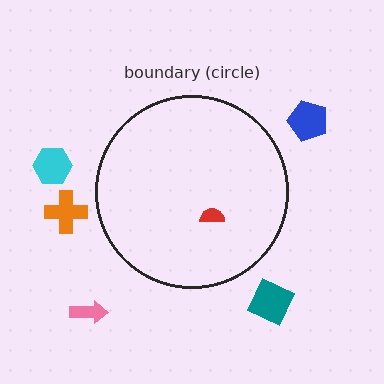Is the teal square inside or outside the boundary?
Outside.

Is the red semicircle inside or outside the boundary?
Inside.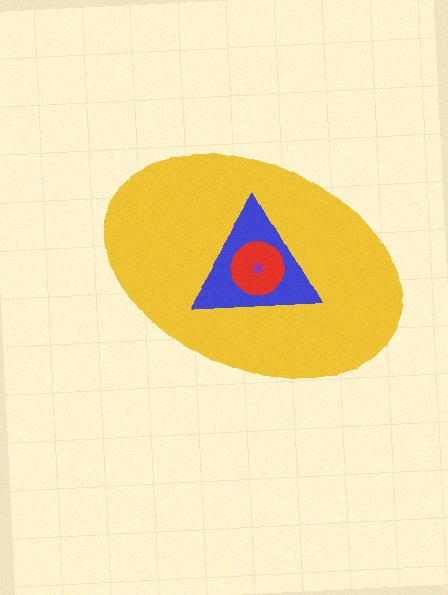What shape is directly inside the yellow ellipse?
The blue triangle.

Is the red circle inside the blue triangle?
Yes.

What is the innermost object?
The purple star.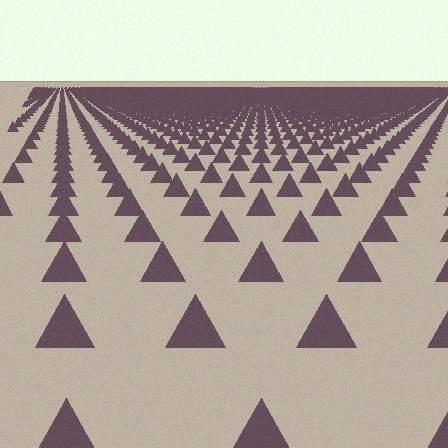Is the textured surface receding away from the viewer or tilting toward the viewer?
The surface is receding away from the viewer. Texture elements get smaller and denser toward the top.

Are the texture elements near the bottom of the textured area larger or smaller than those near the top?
Larger. Near the bottom, elements are closer to the viewer and appear at a bigger on-screen size.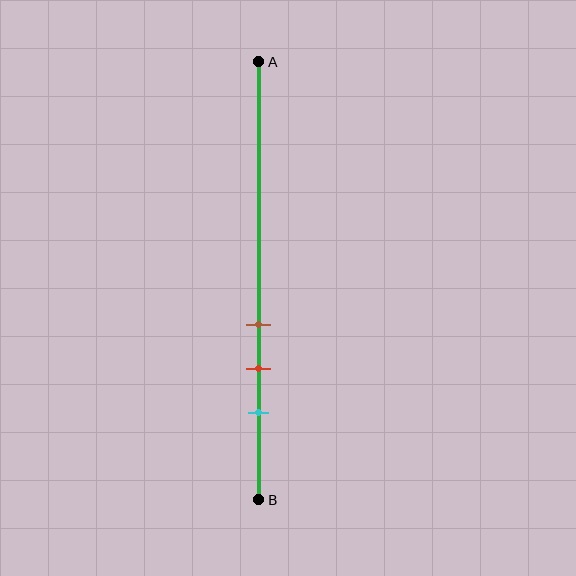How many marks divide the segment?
There are 3 marks dividing the segment.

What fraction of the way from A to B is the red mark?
The red mark is approximately 70% (0.7) of the way from A to B.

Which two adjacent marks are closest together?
The brown and red marks are the closest adjacent pair.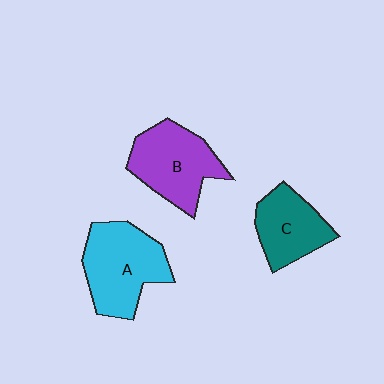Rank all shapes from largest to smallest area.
From largest to smallest: A (cyan), B (purple), C (teal).